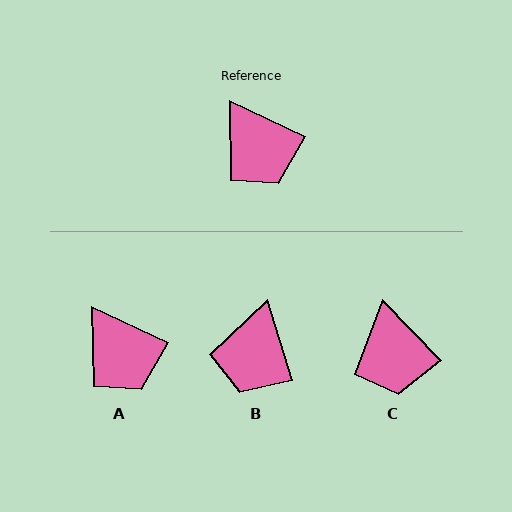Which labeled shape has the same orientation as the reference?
A.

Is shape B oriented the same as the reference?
No, it is off by about 48 degrees.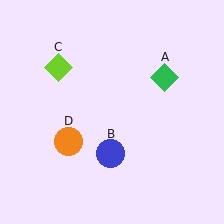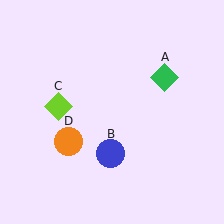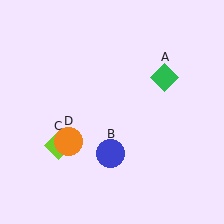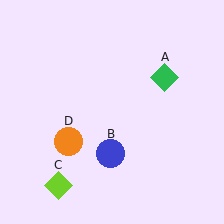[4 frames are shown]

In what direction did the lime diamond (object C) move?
The lime diamond (object C) moved down.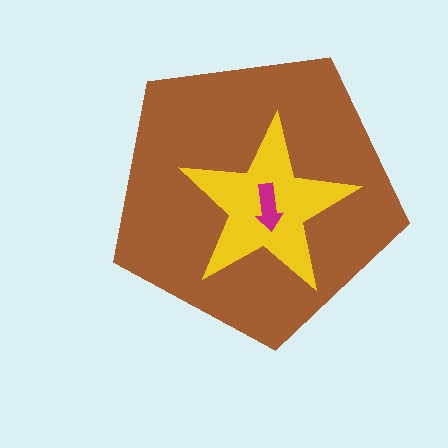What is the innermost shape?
The magenta arrow.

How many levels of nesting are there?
3.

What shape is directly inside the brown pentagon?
The yellow star.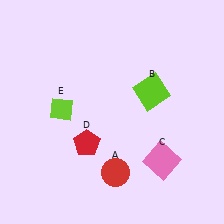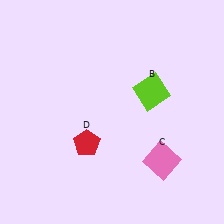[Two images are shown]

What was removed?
The lime diamond (E), the red circle (A) were removed in Image 2.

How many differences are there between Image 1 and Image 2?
There are 2 differences between the two images.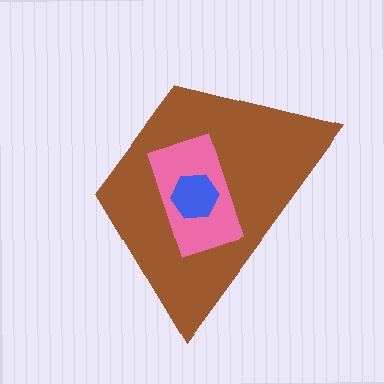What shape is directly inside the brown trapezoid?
The pink rectangle.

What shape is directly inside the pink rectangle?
The blue hexagon.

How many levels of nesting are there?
3.